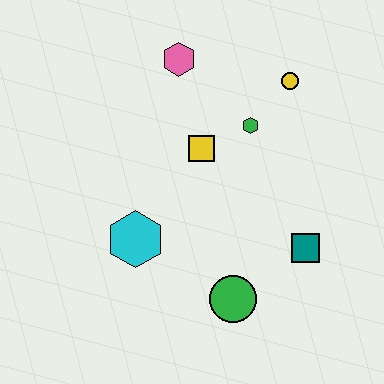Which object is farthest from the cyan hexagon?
The yellow circle is farthest from the cyan hexagon.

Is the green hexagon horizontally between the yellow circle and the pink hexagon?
Yes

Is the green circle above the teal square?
No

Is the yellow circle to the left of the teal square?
Yes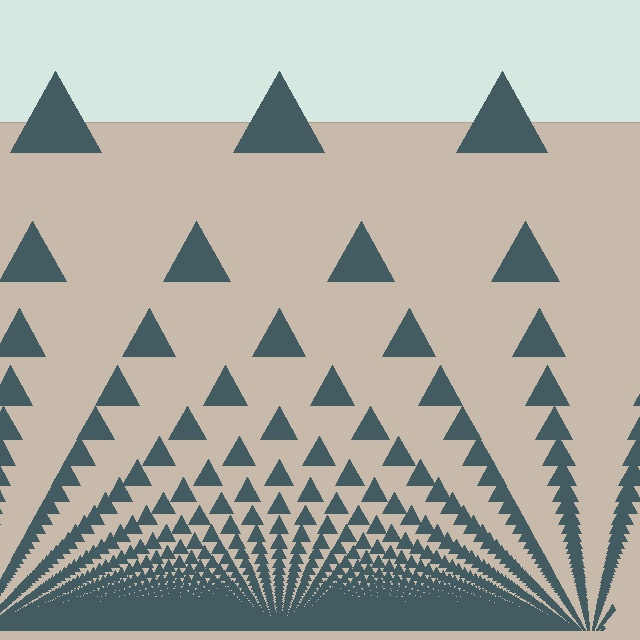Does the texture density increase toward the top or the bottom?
Density increases toward the bottom.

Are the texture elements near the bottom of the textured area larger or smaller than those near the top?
Smaller. The gradient is inverted — elements near the bottom are smaller and denser.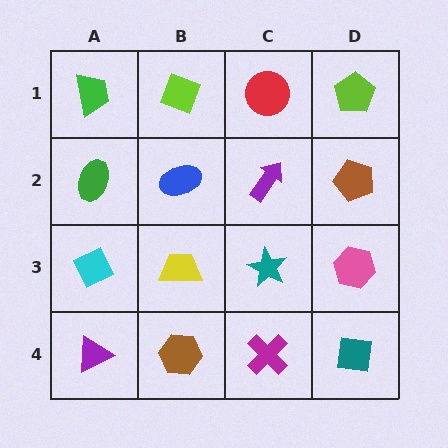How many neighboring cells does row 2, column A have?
3.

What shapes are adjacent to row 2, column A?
A green trapezoid (row 1, column A), a cyan diamond (row 3, column A), a blue ellipse (row 2, column B).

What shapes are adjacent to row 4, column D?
A pink hexagon (row 3, column D), a magenta cross (row 4, column C).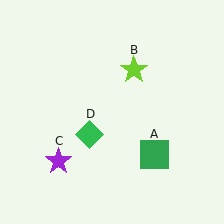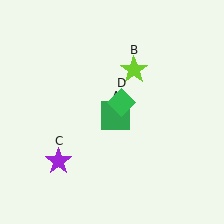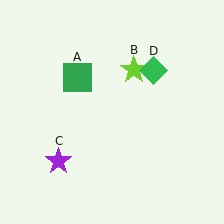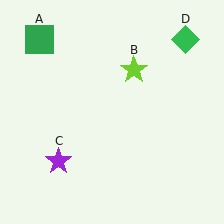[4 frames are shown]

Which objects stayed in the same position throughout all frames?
Lime star (object B) and purple star (object C) remained stationary.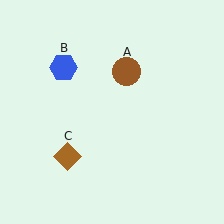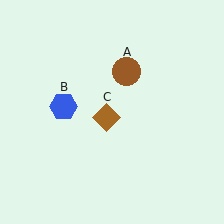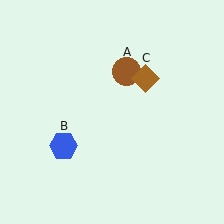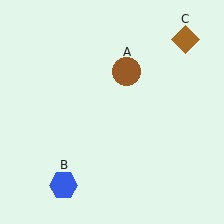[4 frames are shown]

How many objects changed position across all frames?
2 objects changed position: blue hexagon (object B), brown diamond (object C).